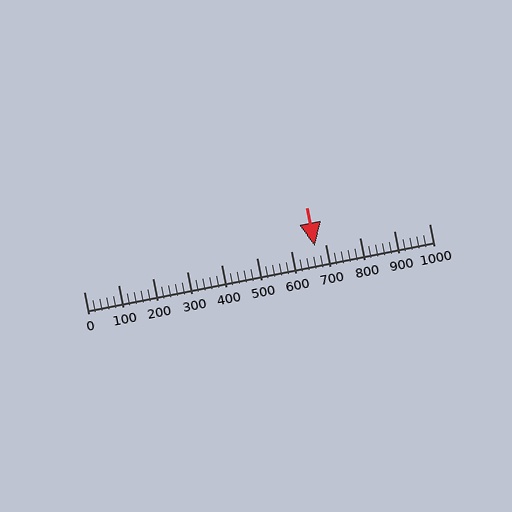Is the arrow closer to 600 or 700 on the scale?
The arrow is closer to 700.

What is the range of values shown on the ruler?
The ruler shows values from 0 to 1000.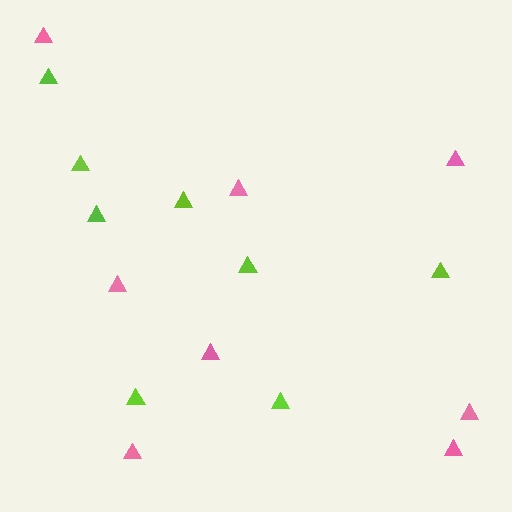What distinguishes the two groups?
There are 2 groups: one group of pink triangles (8) and one group of lime triangles (8).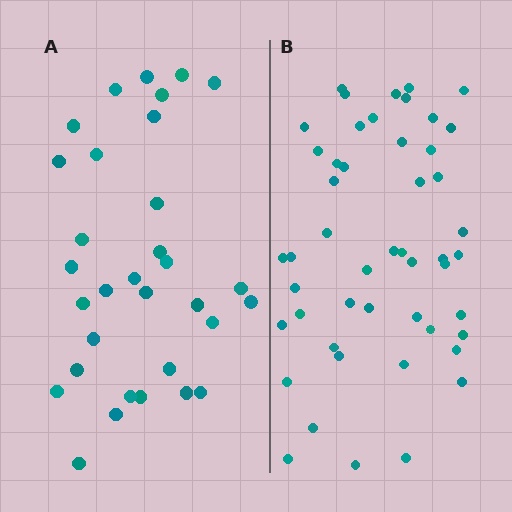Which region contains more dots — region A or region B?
Region B (the right region) has more dots.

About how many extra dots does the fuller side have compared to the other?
Region B has approximately 15 more dots than region A.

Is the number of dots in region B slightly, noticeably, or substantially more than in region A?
Region B has substantially more. The ratio is roughly 1.5 to 1.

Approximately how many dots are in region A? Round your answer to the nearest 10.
About 30 dots. (The exact count is 32, which rounds to 30.)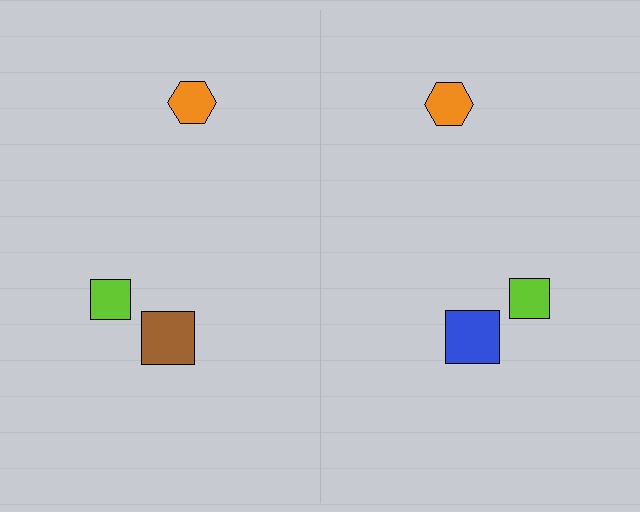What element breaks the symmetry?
The blue square on the right side breaks the symmetry — its mirror counterpart is brown.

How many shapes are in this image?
There are 6 shapes in this image.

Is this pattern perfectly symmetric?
No, the pattern is not perfectly symmetric. The blue square on the right side breaks the symmetry — its mirror counterpart is brown.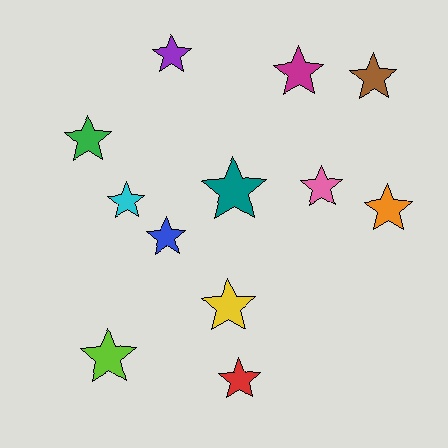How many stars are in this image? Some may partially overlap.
There are 12 stars.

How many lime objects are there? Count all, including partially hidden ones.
There is 1 lime object.